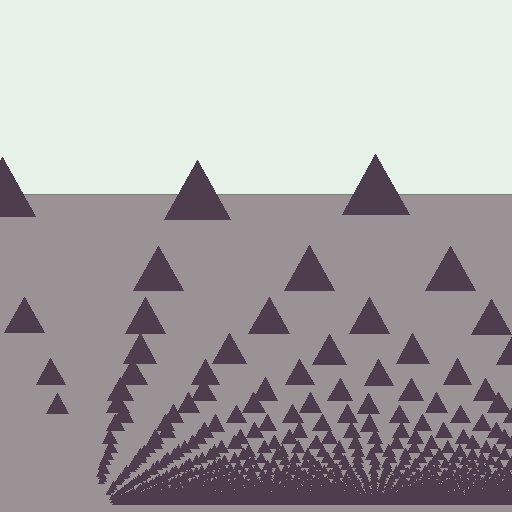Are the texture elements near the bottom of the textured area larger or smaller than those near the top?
Smaller. The gradient is inverted — elements near the bottom are smaller and denser.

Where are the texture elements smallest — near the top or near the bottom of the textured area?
Near the bottom.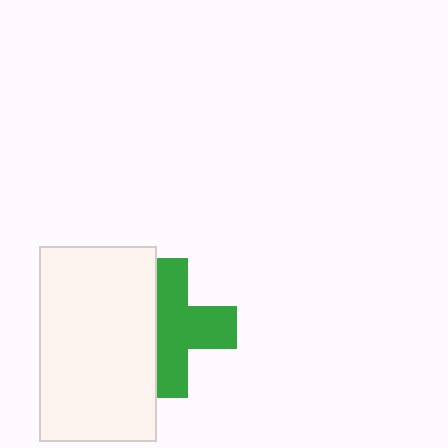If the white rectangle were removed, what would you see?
You would see the complete green cross.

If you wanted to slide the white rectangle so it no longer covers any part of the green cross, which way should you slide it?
Slide it left — that is the most direct way to separate the two shapes.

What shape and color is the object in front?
The object in front is a white rectangle.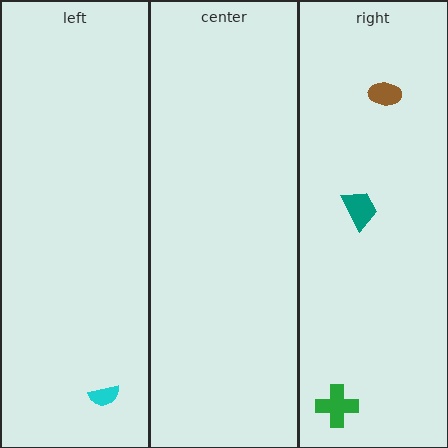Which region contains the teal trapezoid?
The right region.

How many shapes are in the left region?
1.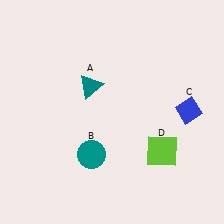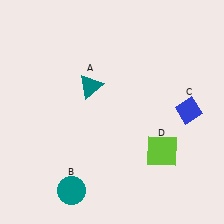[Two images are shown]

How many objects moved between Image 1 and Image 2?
1 object moved between the two images.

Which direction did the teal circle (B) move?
The teal circle (B) moved down.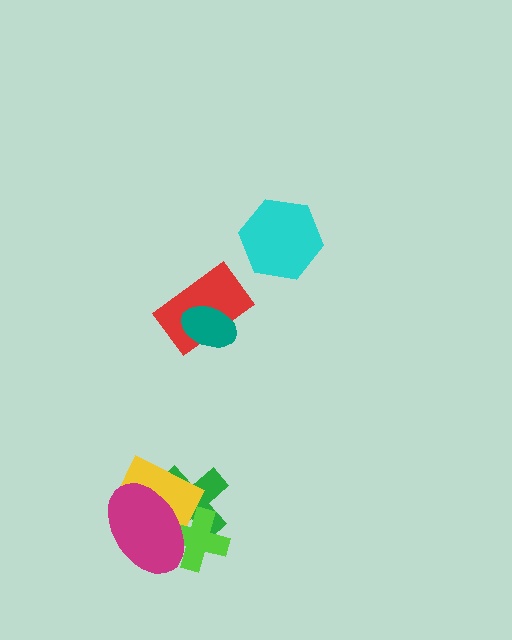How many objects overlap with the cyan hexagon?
0 objects overlap with the cyan hexagon.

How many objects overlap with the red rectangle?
1 object overlaps with the red rectangle.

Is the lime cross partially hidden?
Yes, it is partially covered by another shape.